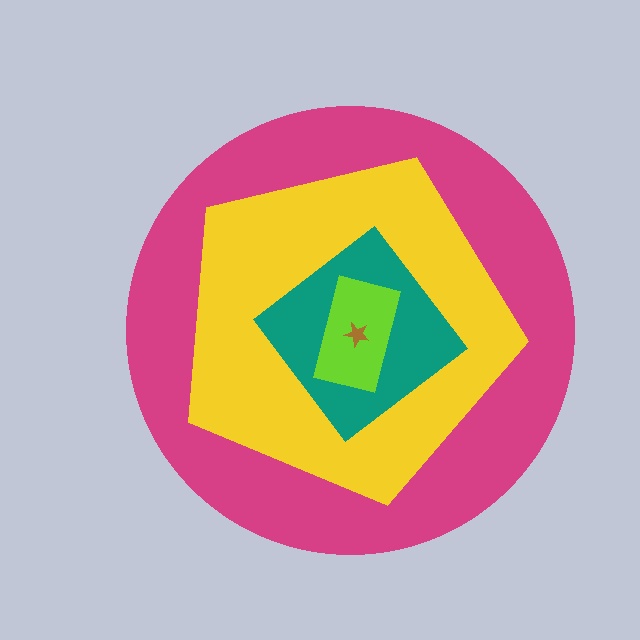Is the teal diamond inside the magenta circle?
Yes.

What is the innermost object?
The brown star.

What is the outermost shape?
The magenta circle.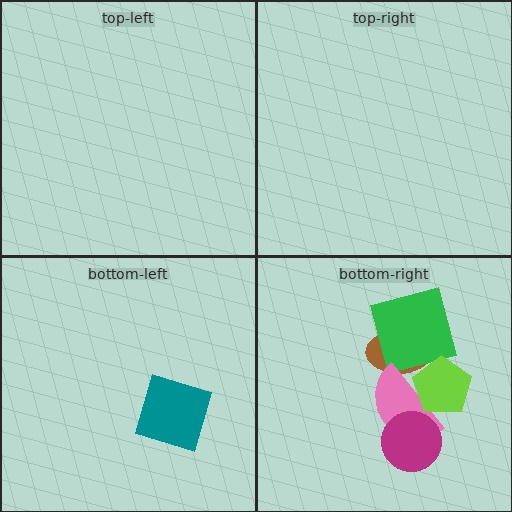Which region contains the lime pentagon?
The bottom-right region.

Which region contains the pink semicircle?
The bottom-right region.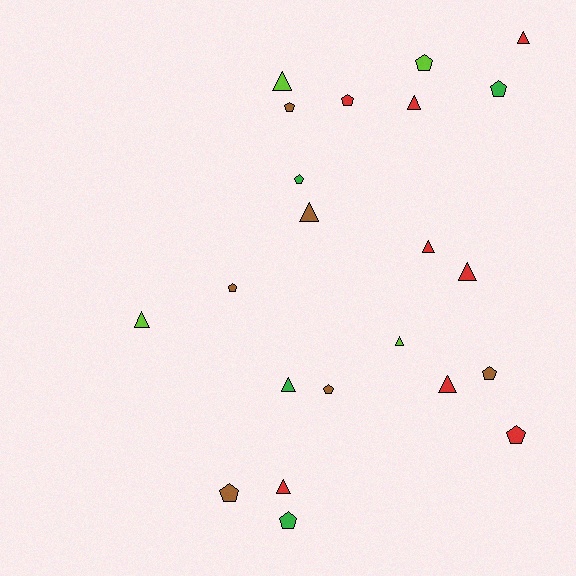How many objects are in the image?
There are 22 objects.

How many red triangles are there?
There are 6 red triangles.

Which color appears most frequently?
Red, with 8 objects.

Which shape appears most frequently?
Triangle, with 11 objects.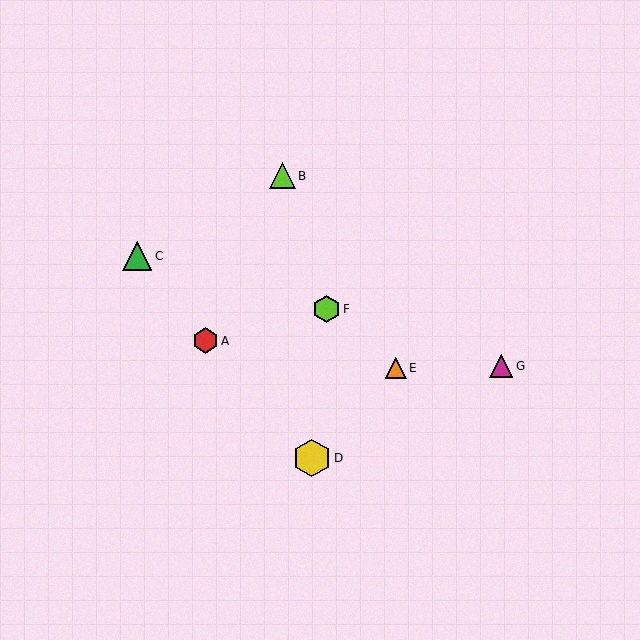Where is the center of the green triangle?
The center of the green triangle is at (137, 256).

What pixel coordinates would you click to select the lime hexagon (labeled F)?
Click at (326, 309) to select the lime hexagon F.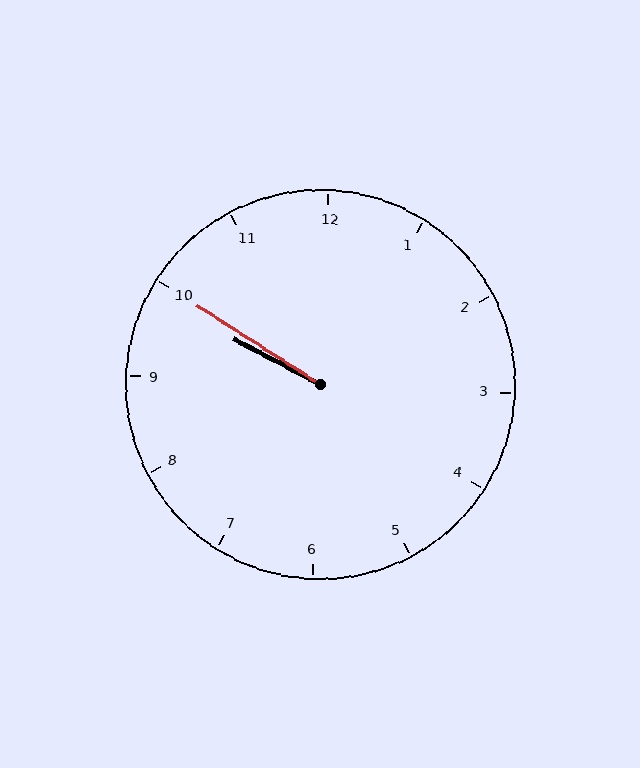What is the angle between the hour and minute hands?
Approximately 5 degrees.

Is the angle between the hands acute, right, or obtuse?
It is acute.